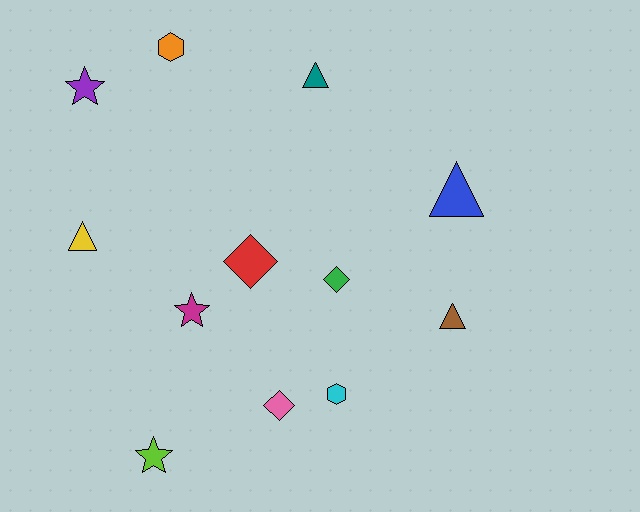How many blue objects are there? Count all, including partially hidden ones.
There is 1 blue object.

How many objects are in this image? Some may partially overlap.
There are 12 objects.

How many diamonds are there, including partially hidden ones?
There are 3 diamonds.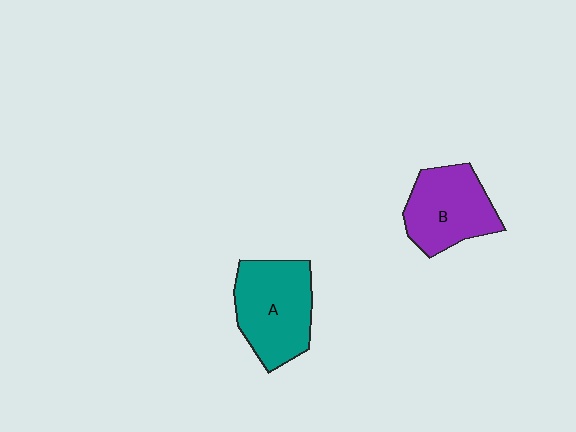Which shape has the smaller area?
Shape B (purple).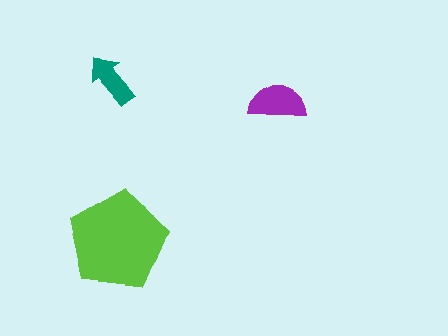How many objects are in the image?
There are 3 objects in the image.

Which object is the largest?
The lime pentagon.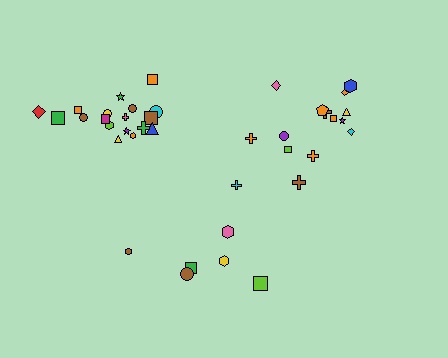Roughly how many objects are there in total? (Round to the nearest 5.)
Roughly 40 objects in total.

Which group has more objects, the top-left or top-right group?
The top-left group.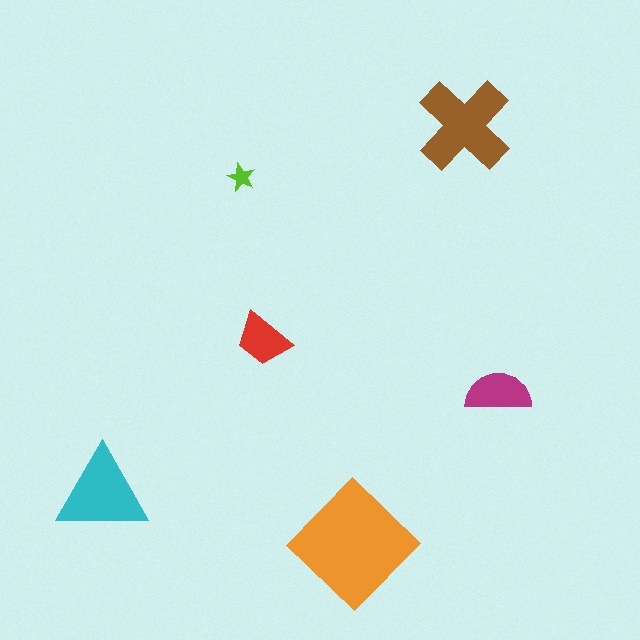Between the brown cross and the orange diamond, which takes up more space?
The orange diamond.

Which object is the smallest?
The lime star.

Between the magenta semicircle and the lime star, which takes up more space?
The magenta semicircle.